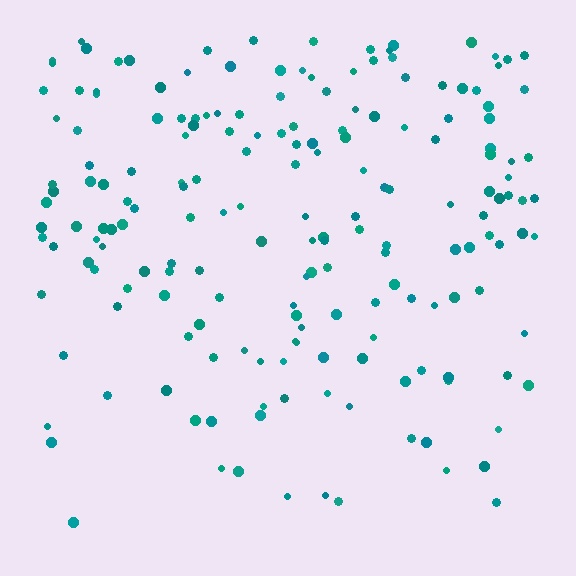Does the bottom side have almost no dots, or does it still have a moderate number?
Still a moderate number, just noticeably fewer than the top.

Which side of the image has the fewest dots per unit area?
The bottom.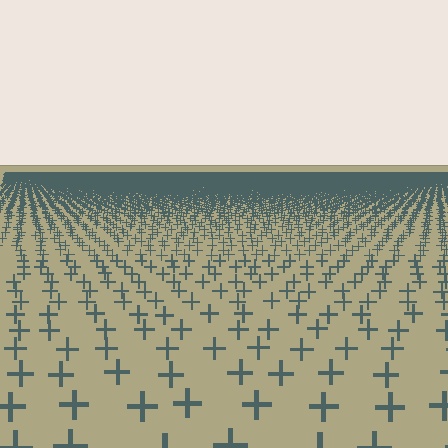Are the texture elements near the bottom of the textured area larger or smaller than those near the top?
Larger. Near the bottom, elements are closer to the viewer and appear at a bigger on-screen size.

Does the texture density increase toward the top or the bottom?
Density increases toward the top.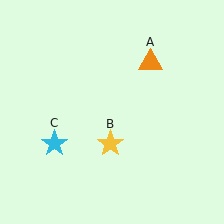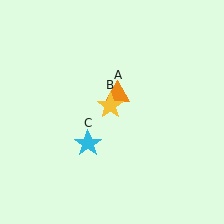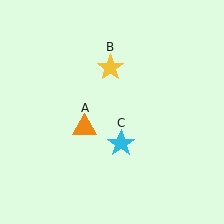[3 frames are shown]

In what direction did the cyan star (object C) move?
The cyan star (object C) moved right.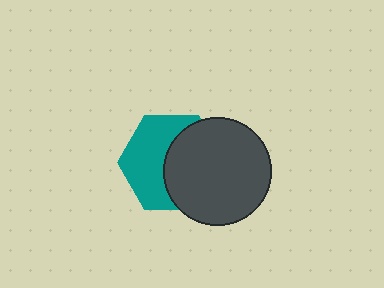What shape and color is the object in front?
The object in front is a dark gray circle.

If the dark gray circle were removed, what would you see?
You would see the complete teal hexagon.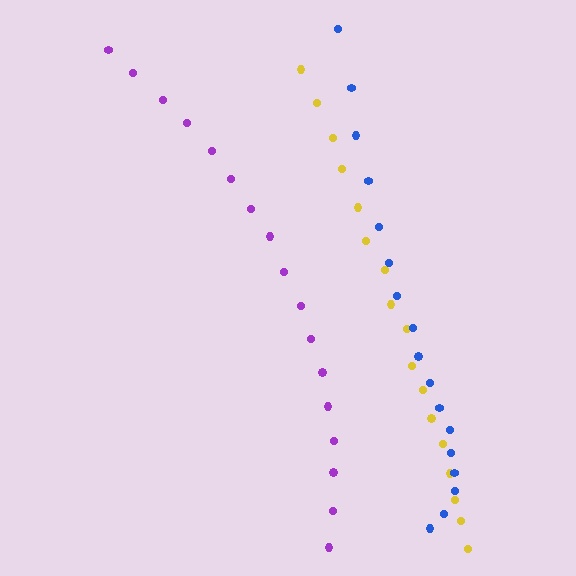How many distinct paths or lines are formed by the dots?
There are 3 distinct paths.